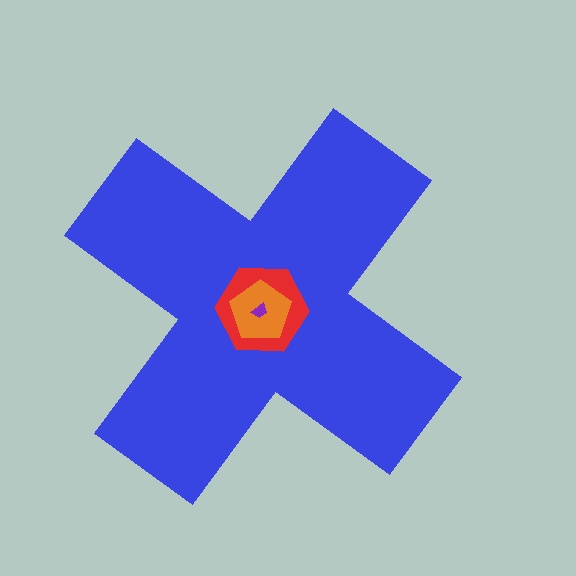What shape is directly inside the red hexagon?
The orange pentagon.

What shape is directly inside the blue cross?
The red hexagon.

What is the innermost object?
The purple trapezoid.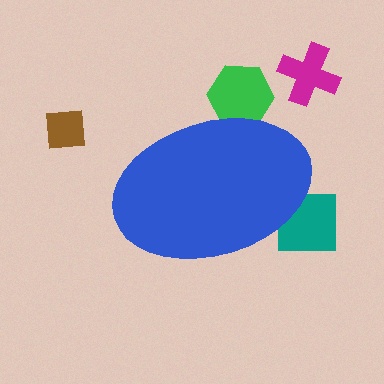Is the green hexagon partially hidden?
Yes, the green hexagon is partially hidden behind the blue ellipse.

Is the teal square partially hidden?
Yes, the teal square is partially hidden behind the blue ellipse.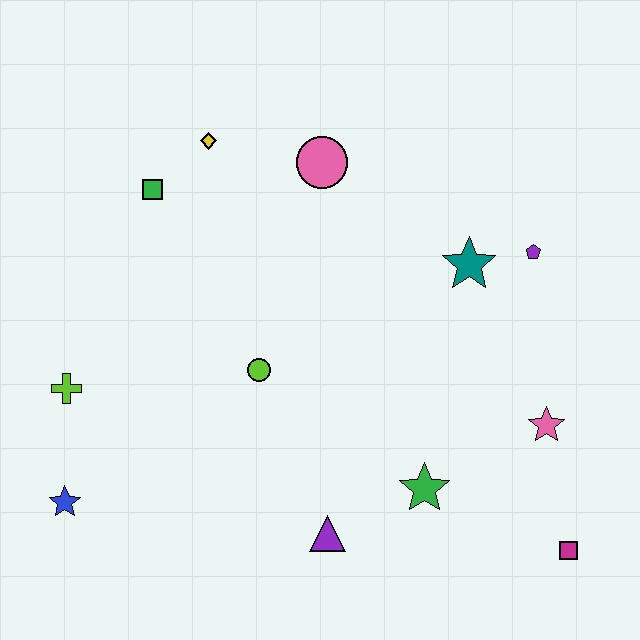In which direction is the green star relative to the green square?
The green star is below the green square.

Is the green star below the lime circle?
Yes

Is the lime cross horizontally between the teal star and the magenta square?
No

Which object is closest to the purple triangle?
The green star is closest to the purple triangle.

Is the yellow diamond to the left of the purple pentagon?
Yes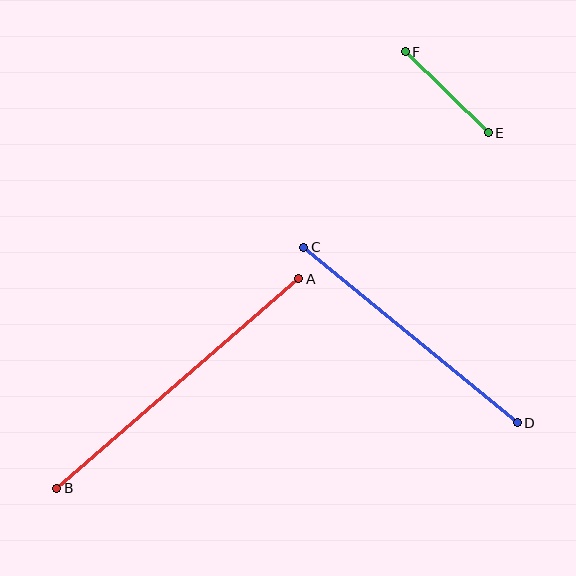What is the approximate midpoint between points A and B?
The midpoint is at approximately (178, 384) pixels.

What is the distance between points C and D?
The distance is approximately 276 pixels.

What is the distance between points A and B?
The distance is approximately 320 pixels.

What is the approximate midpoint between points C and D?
The midpoint is at approximately (411, 335) pixels.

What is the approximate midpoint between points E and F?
The midpoint is at approximately (447, 92) pixels.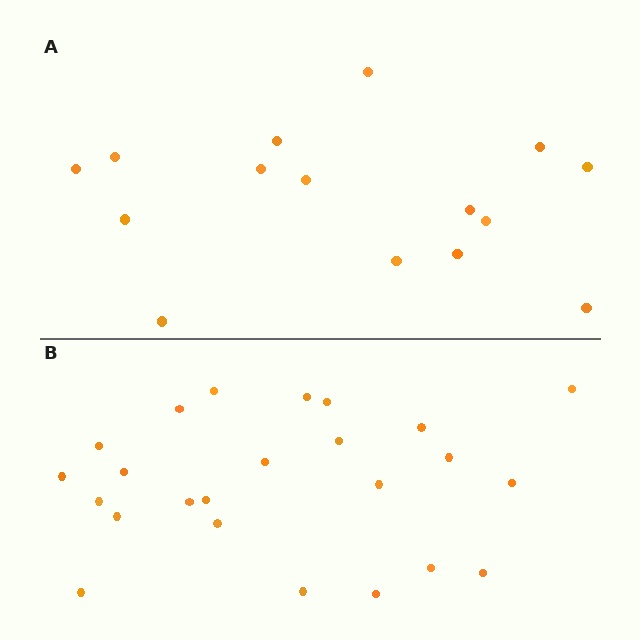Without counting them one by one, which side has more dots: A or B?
Region B (the bottom region) has more dots.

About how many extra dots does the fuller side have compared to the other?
Region B has roughly 8 or so more dots than region A.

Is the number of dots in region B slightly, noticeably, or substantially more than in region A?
Region B has substantially more. The ratio is roughly 1.6 to 1.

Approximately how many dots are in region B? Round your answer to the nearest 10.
About 20 dots. (The exact count is 24, which rounds to 20.)